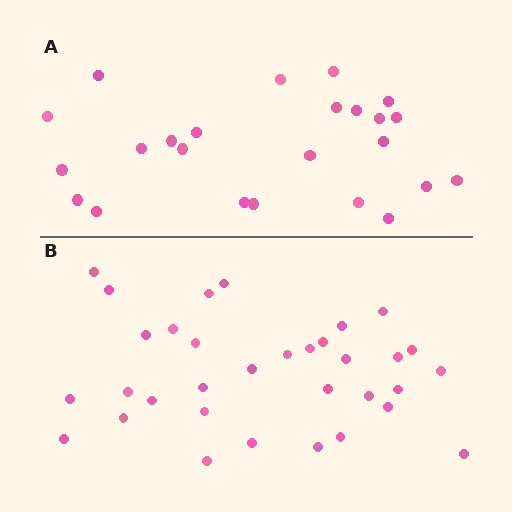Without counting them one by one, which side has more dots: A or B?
Region B (the bottom region) has more dots.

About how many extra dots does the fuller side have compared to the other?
Region B has roughly 8 or so more dots than region A.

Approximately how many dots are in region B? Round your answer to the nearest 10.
About 30 dots. (The exact count is 33, which rounds to 30.)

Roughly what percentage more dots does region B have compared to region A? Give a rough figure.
About 40% more.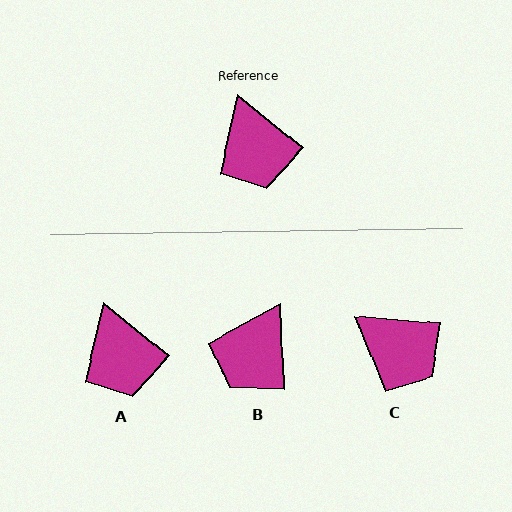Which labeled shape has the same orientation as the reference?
A.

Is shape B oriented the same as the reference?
No, it is off by about 49 degrees.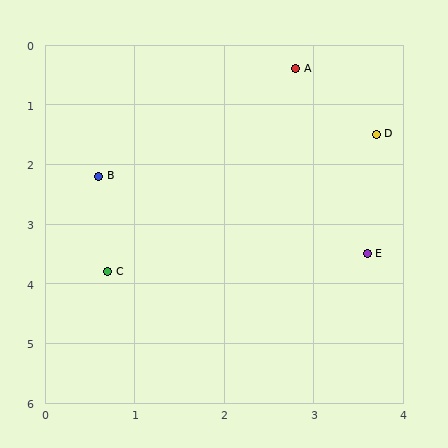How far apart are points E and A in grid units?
Points E and A are about 3.2 grid units apart.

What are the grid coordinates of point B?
Point B is at approximately (0.6, 2.2).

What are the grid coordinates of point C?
Point C is at approximately (0.7, 3.8).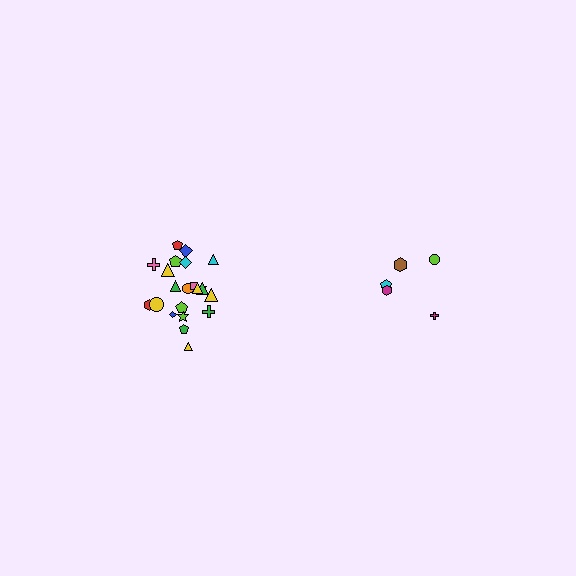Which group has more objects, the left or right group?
The left group.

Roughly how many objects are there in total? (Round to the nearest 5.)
Roughly 25 objects in total.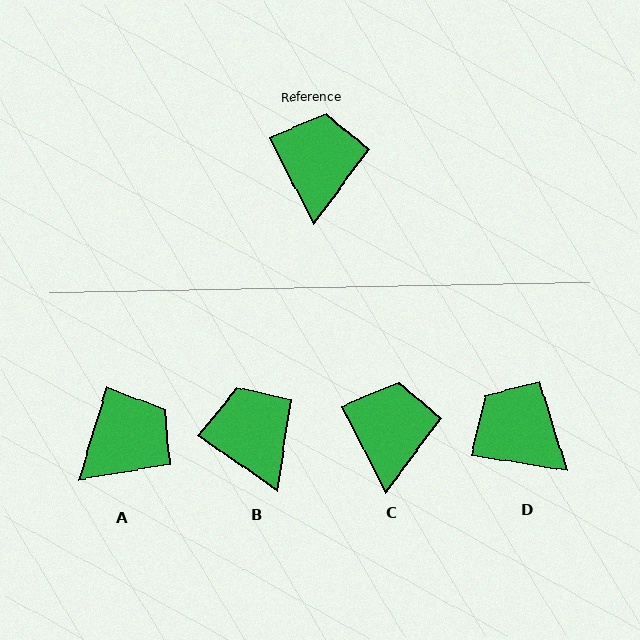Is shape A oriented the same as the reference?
No, it is off by about 44 degrees.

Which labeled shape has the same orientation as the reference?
C.